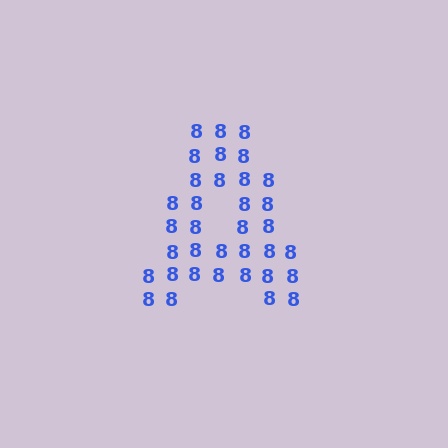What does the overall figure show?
The overall figure shows the letter A.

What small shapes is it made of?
It is made of small digit 8's.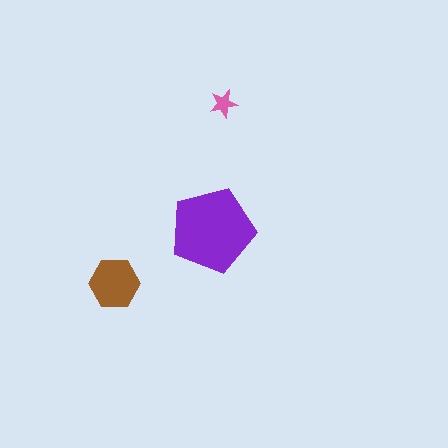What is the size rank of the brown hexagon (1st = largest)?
2nd.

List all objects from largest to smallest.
The purple pentagon, the brown hexagon, the pink star.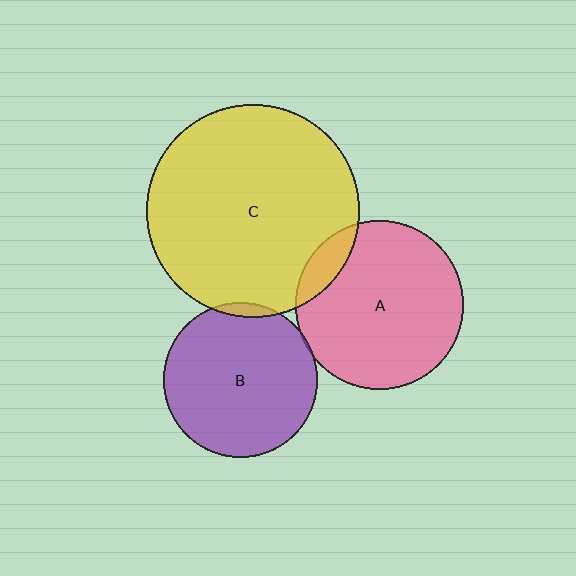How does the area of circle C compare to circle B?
Approximately 1.9 times.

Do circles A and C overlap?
Yes.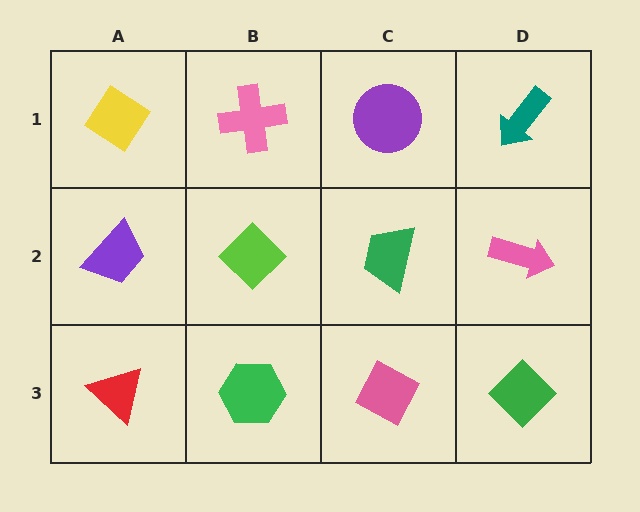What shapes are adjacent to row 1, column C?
A green trapezoid (row 2, column C), a pink cross (row 1, column B), a teal arrow (row 1, column D).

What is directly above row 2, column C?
A purple circle.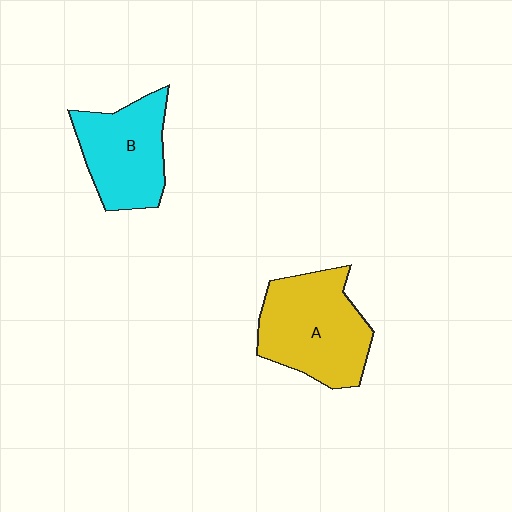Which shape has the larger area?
Shape A (yellow).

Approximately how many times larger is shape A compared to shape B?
Approximately 1.2 times.